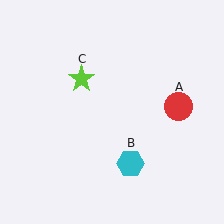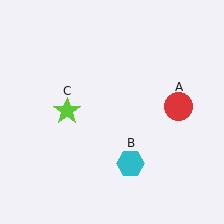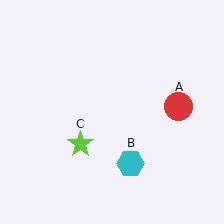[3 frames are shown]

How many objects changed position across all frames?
1 object changed position: lime star (object C).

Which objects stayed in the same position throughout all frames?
Red circle (object A) and cyan hexagon (object B) remained stationary.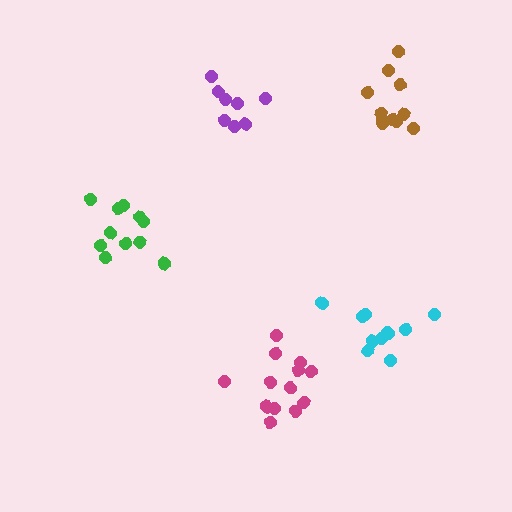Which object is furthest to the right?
The cyan cluster is rightmost.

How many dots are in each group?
Group 1: 11 dots, Group 2: 11 dots, Group 3: 13 dots, Group 4: 8 dots, Group 5: 11 dots (54 total).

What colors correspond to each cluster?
The clusters are colored: cyan, brown, magenta, purple, green.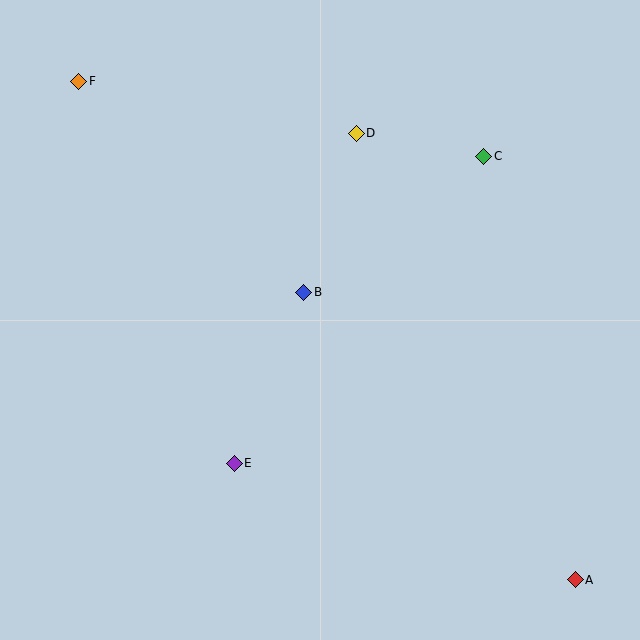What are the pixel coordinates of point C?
Point C is at (484, 156).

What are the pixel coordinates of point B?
Point B is at (304, 292).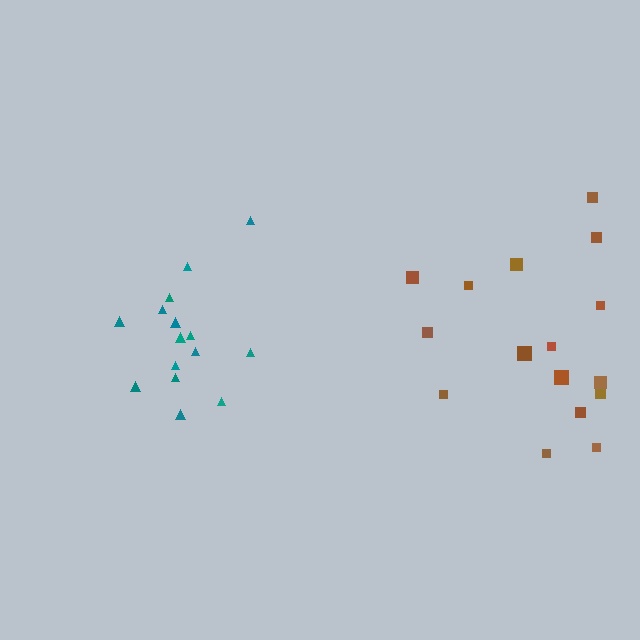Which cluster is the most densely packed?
Teal.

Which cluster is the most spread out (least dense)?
Brown.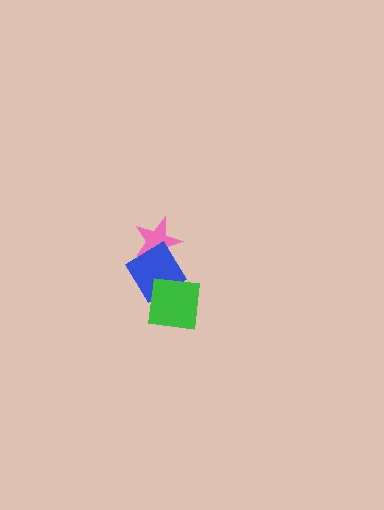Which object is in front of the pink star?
The blue diamond is in front of the pink star.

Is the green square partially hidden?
No, no other shape covers it.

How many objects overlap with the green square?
1 object overlaps with the green square.